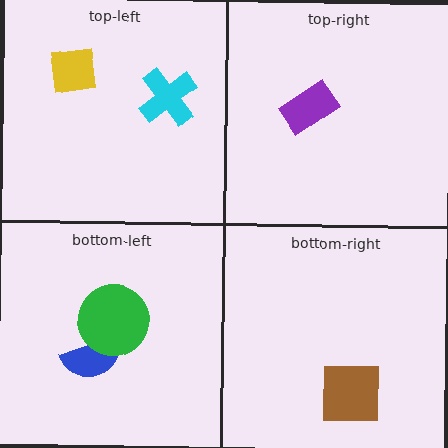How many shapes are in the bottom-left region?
2.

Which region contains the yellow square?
The top-left region.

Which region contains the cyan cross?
The top-left region.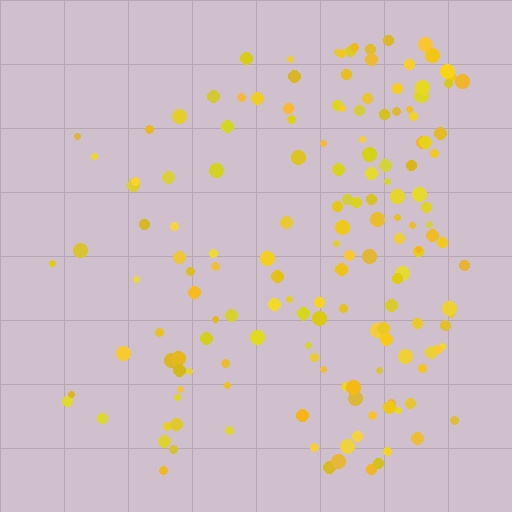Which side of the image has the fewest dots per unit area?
The left.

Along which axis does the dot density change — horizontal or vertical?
Horizontal.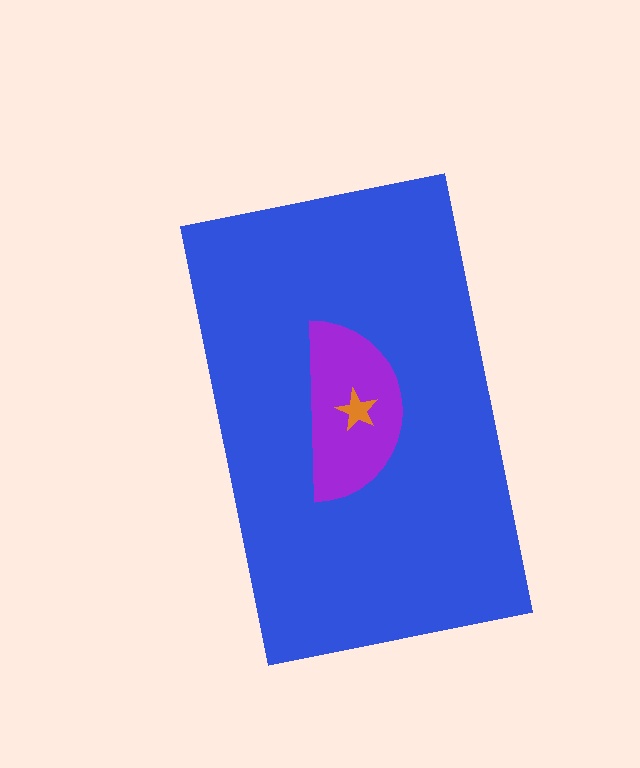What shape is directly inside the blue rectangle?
The purple semicircle.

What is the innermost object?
The orange star.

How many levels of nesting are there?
3.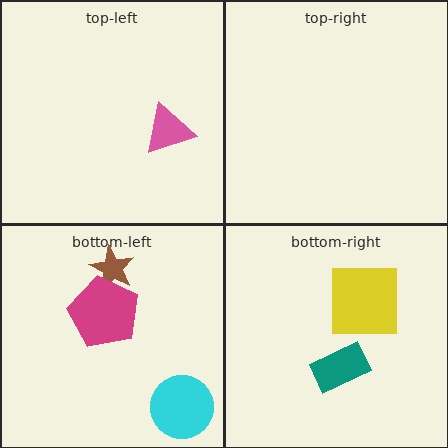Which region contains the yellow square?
The bottom-right region.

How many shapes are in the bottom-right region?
2.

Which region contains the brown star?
The bottom-left region.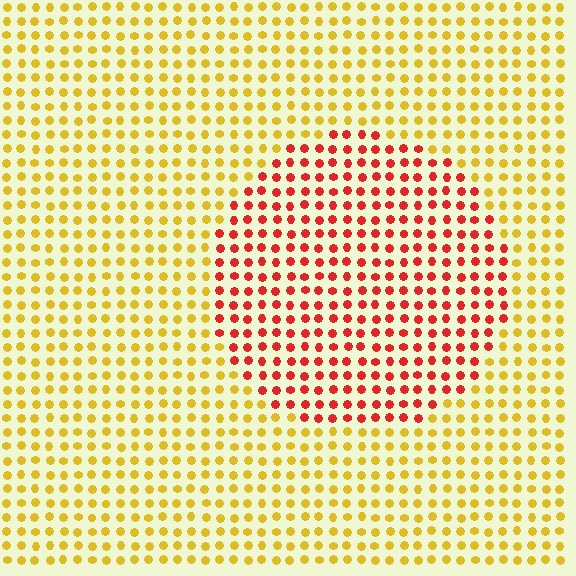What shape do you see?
I see a circle.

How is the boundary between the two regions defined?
The boundary is defined purely by a slight shift in hue (about 51 degrees). Spacing, size, and orientation are identical on both sides.